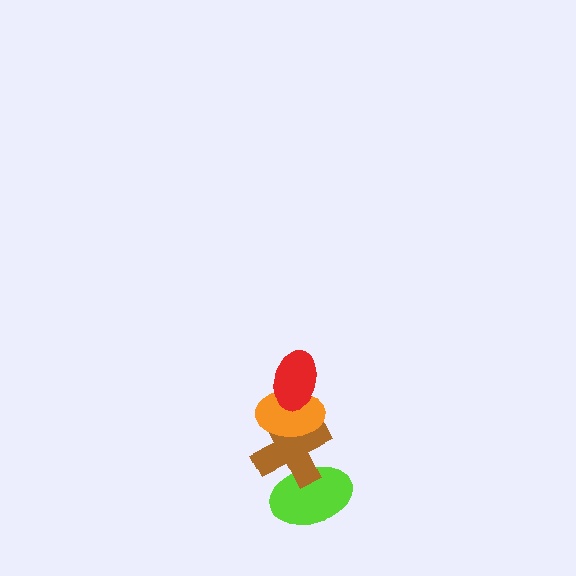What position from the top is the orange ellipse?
The orange ellipse is 2nd from the top.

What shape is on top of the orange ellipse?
The red ellipse is on top of the orange ellipse.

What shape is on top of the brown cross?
The orange ellipse is on top of the brown cross.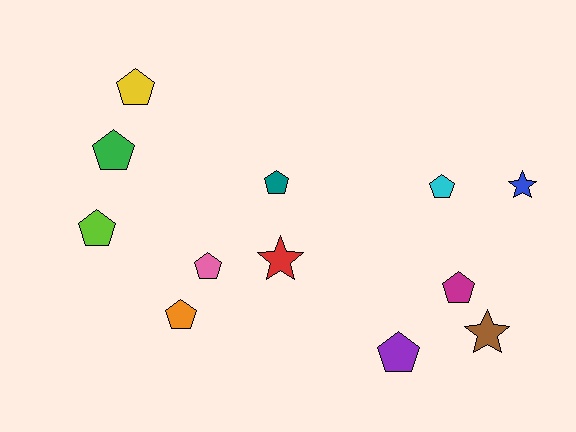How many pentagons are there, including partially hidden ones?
There are 9 pentagons.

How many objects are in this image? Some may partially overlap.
There are 12 objects.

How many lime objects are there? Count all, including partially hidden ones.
There is 1 lime object.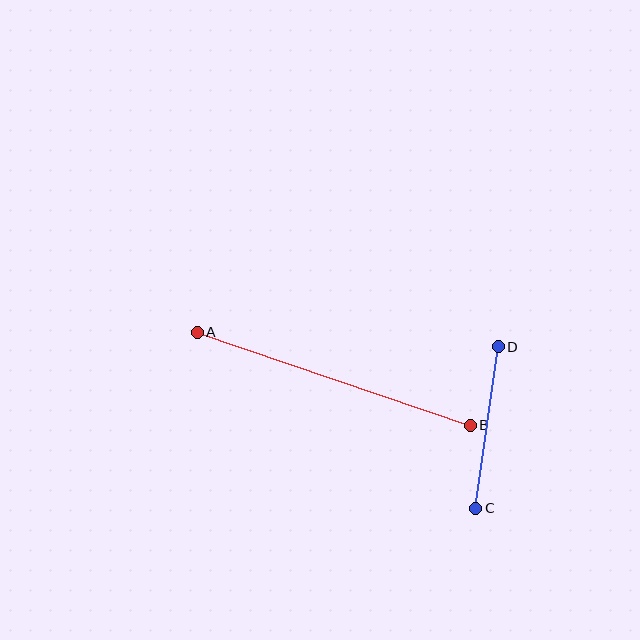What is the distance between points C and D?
The distance is approximately 163 pixels.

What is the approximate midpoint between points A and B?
The midpoint is at approximately (334, 379) pixels.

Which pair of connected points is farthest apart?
Points A and B are farthest apart.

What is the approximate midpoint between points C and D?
The midpoint is at approximately (487, 427) pixels.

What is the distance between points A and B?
The distance is approximately 289 pixels.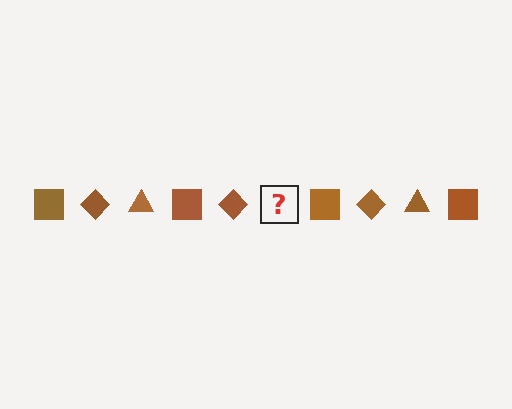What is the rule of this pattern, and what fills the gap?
The rule is that the pattern cycles through square, diamond, triangle shapes in brown. The gap should be filled with a brown triangle.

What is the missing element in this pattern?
The missing element is a brown triangle.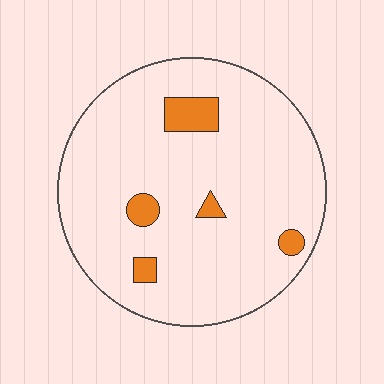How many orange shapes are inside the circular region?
5.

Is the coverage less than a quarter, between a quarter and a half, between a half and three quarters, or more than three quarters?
Less than a quarter.